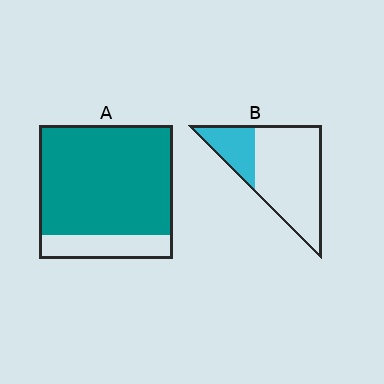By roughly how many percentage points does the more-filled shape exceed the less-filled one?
By roughly 55 percentage points (A over B).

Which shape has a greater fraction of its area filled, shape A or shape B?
Shape A.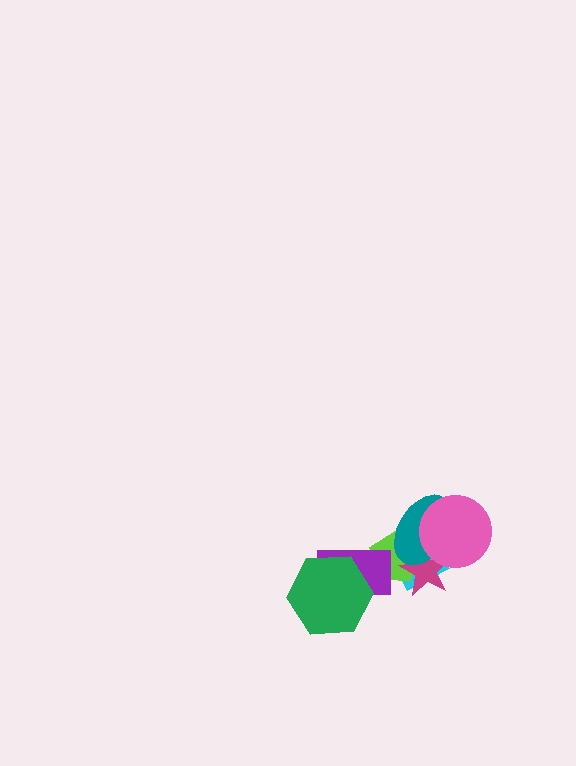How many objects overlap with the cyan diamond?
4 objects overlap with the cyan diamond.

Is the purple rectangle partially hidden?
Yes, it is partially covered by another shape.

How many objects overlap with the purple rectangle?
2 objects overlap with the purple rectangle.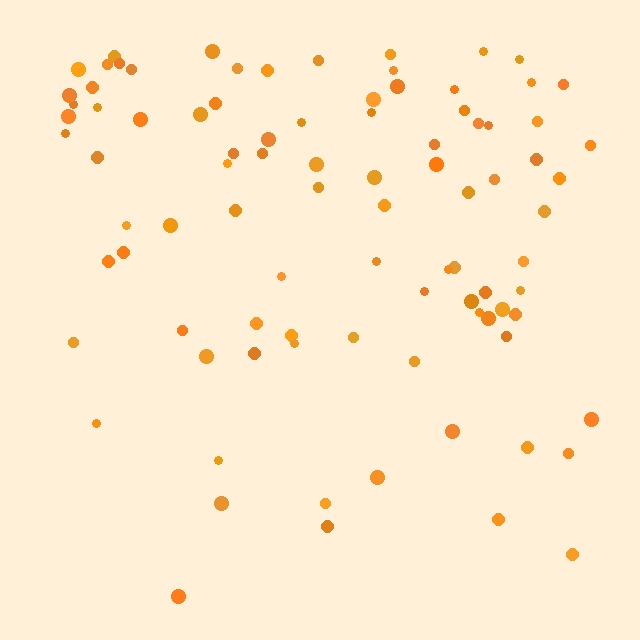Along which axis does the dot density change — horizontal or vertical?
Vertical.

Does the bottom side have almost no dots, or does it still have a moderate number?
Still a moderate number, just noticeably fewer than the top.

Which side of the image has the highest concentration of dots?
The top.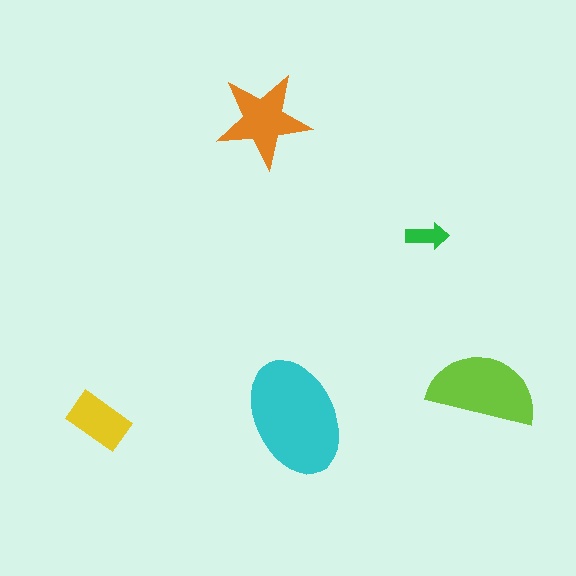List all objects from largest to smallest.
The cyan ellipse, the lime semicircle, the orange star, the yellow rectangle, the green arrow.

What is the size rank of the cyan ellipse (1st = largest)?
1st.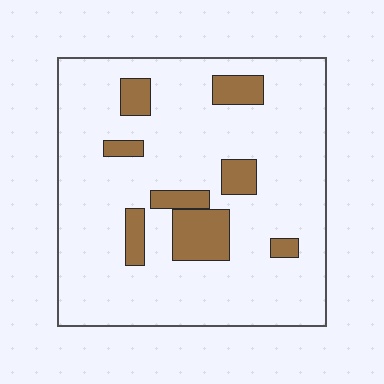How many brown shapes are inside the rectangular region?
8.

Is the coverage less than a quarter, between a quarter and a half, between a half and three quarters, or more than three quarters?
Less than a quarter.